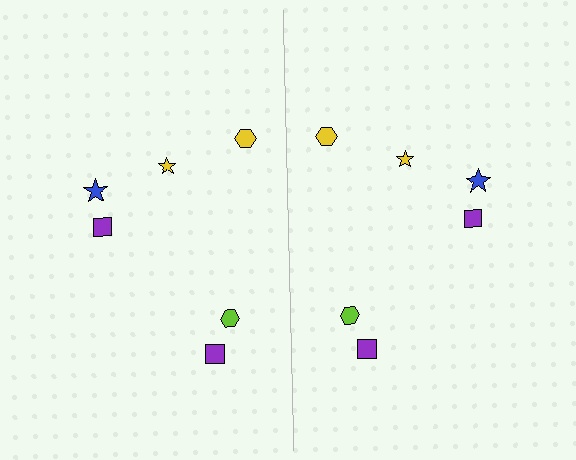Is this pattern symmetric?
Yes, this pattern has bilateral (reflection) symmetry.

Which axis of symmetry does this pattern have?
The pattern has a vertical axis of symmetry running through the center of the image.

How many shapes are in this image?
There are 12 shapes in this image.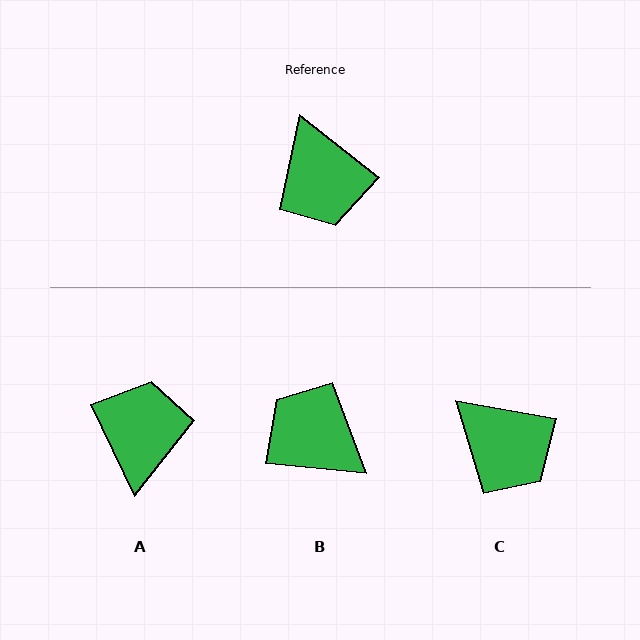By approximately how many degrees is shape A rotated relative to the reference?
Approximately 153 degrees counter-clockwise.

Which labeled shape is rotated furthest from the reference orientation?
A, about 153 degrees away.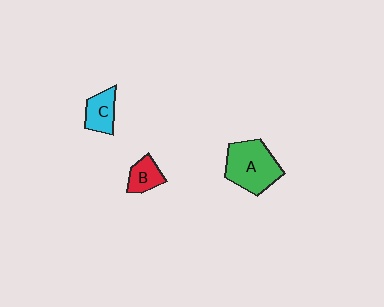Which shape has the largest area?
Shape A (green).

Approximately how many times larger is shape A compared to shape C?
Approximately 1.9 times.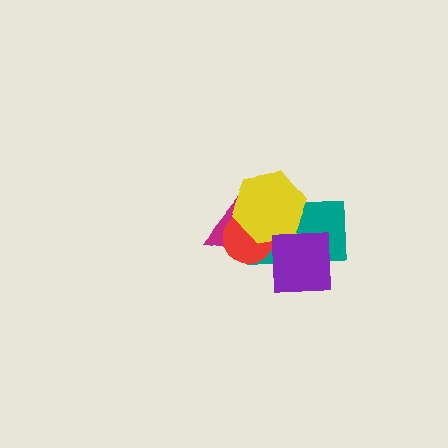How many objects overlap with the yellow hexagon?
3 objects overlap with the yellow hexagon.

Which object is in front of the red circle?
The yellow hexagon is in front of the red circle.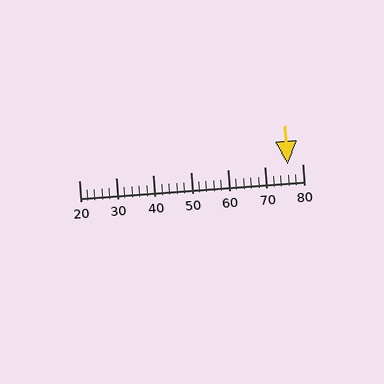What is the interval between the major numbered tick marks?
The major tick marks are spaced 10 units apart.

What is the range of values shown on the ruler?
The ruler shows values from 20 to 80.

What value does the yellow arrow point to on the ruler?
The yellow arrow points to approximately 76.